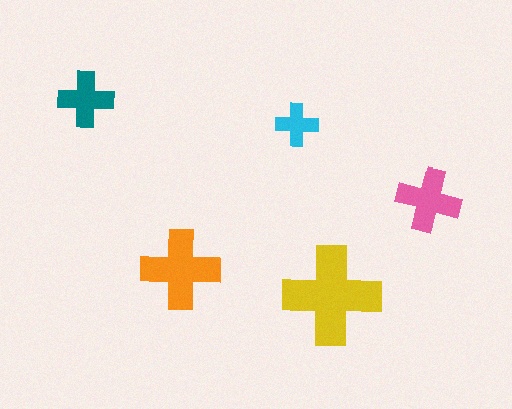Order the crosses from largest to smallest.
the yellow one, the orange one, the pink one, the teal one, the cyan one.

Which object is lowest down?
The yellow cross is bottommost.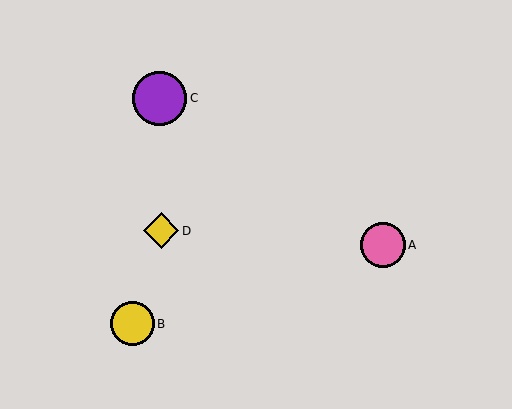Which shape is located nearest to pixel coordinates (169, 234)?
The yellow diamond (labeled D) at (161, 231) is nearest to that location.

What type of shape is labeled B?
Shape B is a yellow circle.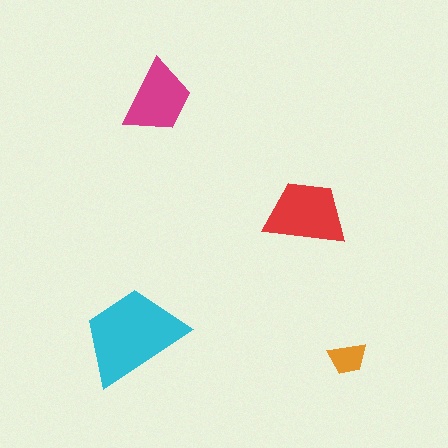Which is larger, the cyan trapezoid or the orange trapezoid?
The cyan one.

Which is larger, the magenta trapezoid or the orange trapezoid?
The magenta one.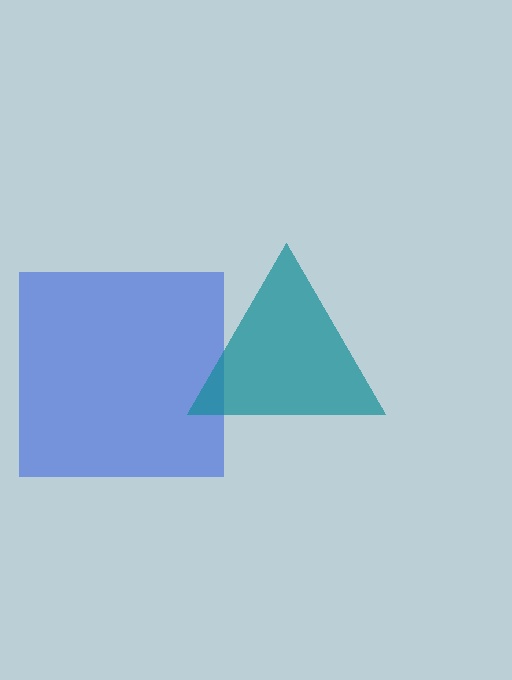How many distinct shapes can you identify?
There are 2 distinct shapes: a blue square, a teal triangle.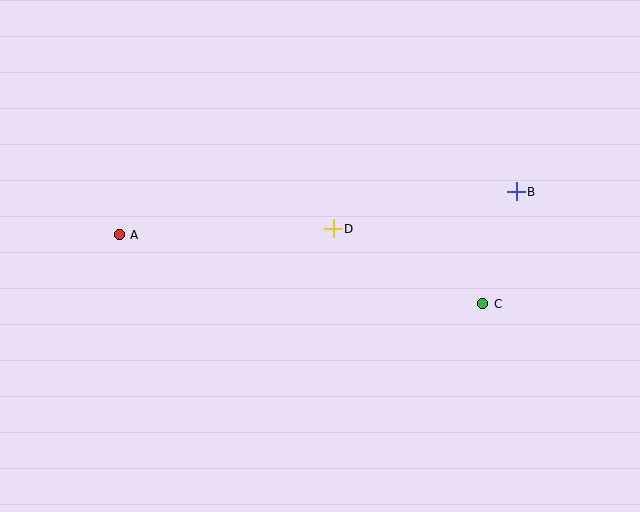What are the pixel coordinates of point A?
Point A is at (119, 235).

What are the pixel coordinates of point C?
Point C is at (483, 304).